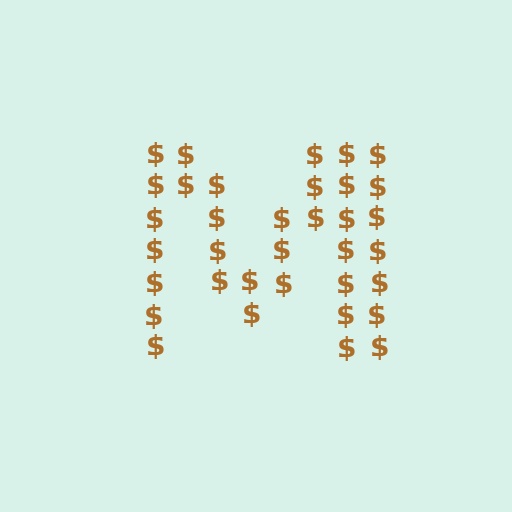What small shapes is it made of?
It is made of small dollar signs.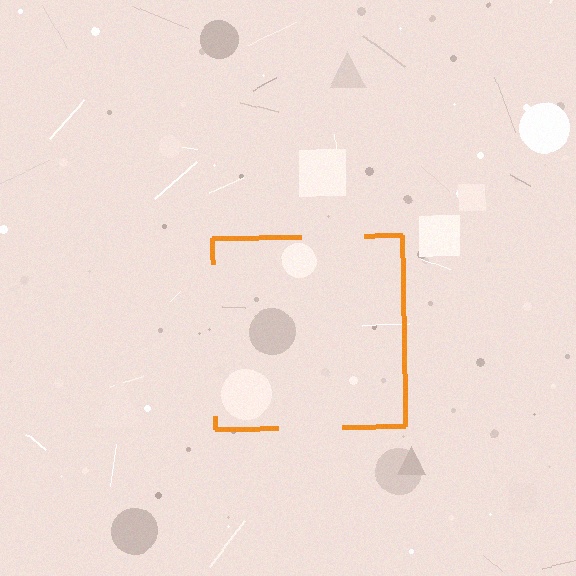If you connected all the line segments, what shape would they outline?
They would outline a square.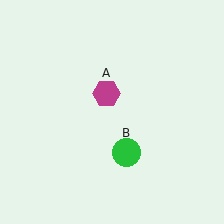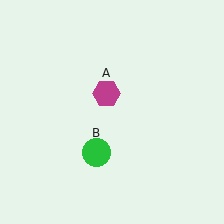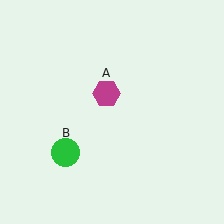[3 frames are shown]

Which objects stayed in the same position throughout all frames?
Magenta hexagon (object A) remained stationary.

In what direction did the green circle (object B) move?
The green circle (object B) moved left.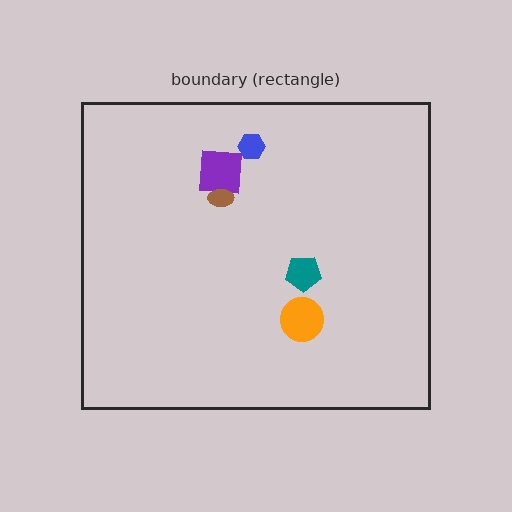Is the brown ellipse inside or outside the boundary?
Inside.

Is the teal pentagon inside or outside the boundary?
Inside.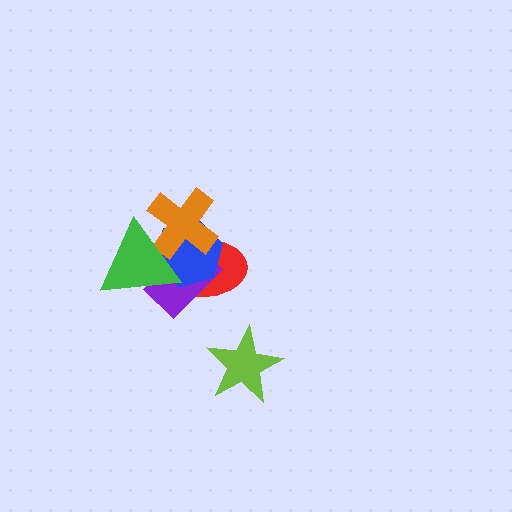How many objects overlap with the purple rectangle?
4 objects overlap with the purple rectangle.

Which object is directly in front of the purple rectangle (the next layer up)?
The blue hexagon is directly in front of the purple rectangle.